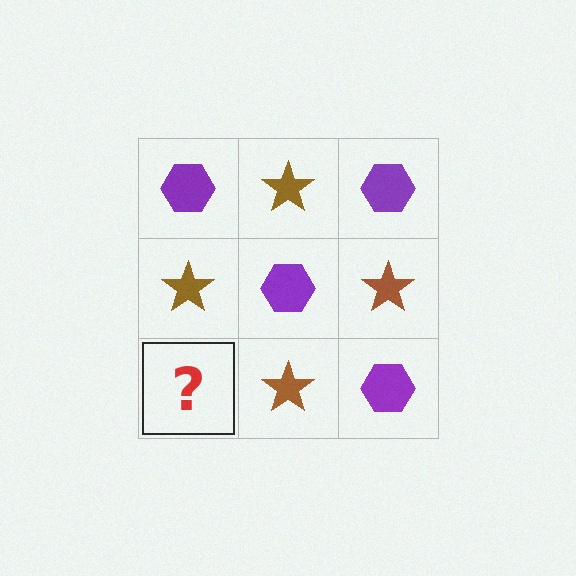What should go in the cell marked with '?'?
The missing cell should contain a purple hexagon.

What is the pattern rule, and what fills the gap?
The rule is that it alternates purple hexagon and brown star in a checkerboard pattern. The gap should be filled with a purple hexagon.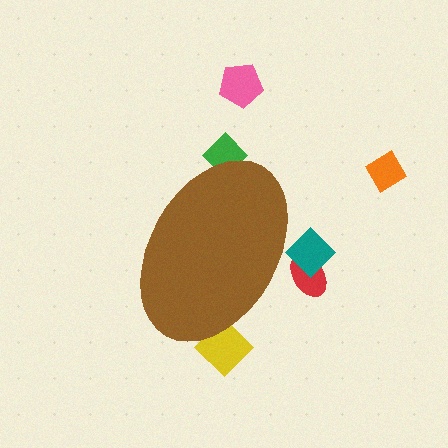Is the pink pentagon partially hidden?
No, the pink pentagon is fully visible.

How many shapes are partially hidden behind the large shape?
4 shapes are partially hidden.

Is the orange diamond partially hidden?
No, the orange diamond is fully visible.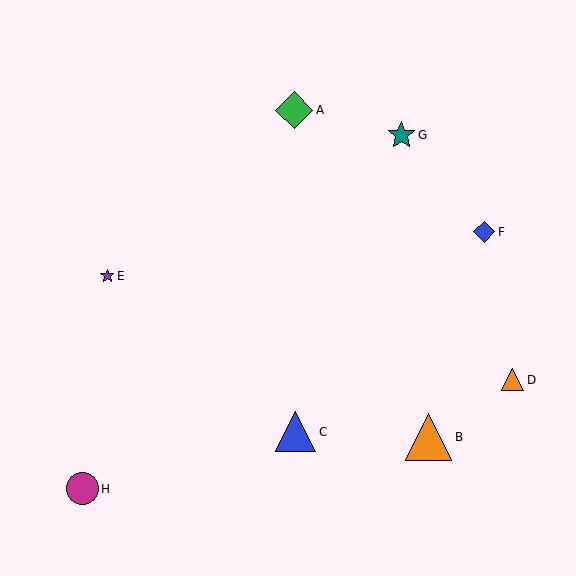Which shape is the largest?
The orange triangle (labeled B) is the largest.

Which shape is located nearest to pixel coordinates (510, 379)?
The orange triangle (labeled D) at (513, 380) is nearest to that location.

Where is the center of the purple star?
The center of the purple star is at (107, 276).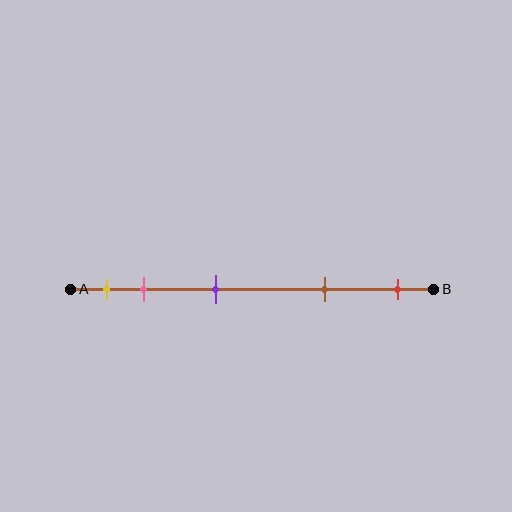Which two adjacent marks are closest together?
The yellow and pink marks are the closest adjacent pair.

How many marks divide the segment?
There are 5 marks dividing the segment.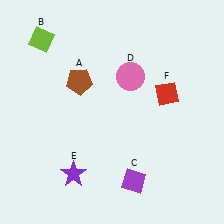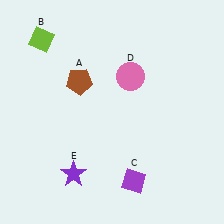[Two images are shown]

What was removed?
The red diamond (F) was removed in Image 2.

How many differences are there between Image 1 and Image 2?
There is 1 difference between the two images.